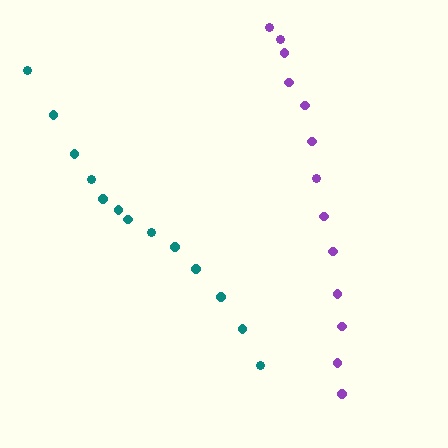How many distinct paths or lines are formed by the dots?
There are 2 distinct paths.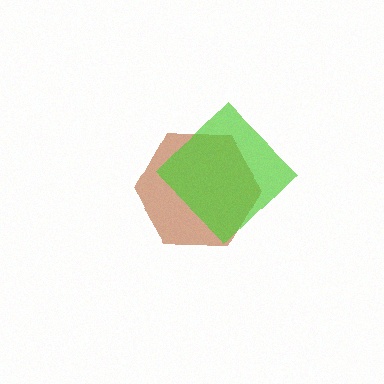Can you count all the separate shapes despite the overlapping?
Yes, there are 2 separate shapes.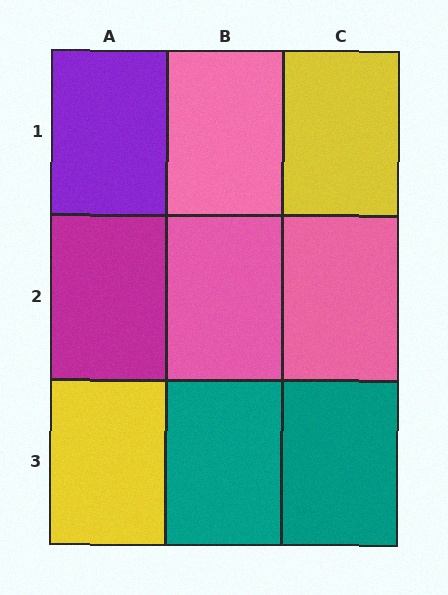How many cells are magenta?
1 cell is magenta.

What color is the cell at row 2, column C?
Pink.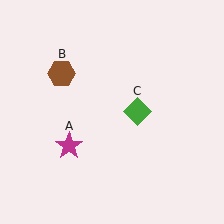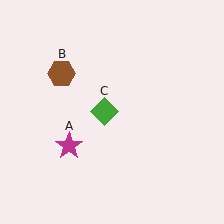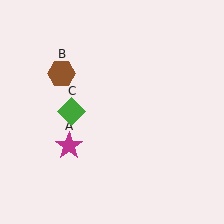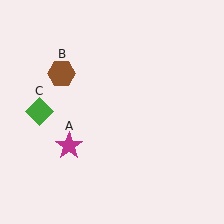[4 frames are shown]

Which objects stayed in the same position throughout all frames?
Magenta star (object A) and brown hexagon (object B) remained stationary.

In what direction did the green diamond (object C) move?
The green diamond (object C) moved left.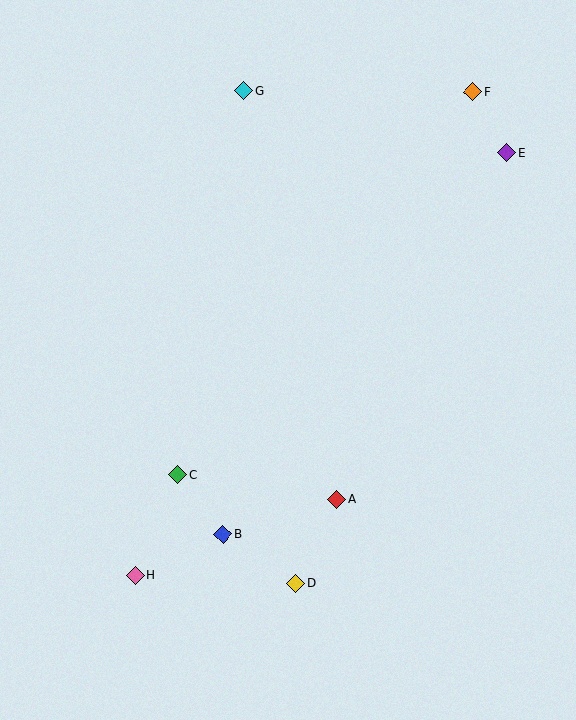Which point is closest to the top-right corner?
Point F is closest to the top-right corner.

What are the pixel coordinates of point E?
Point E is at (507, 153).